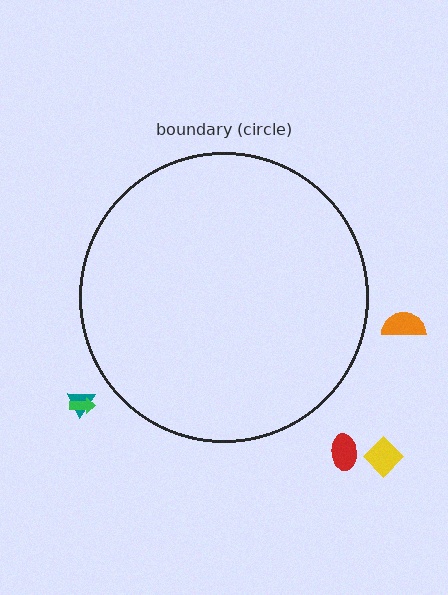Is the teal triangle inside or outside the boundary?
Outside.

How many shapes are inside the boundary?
0 inside, 5 outside.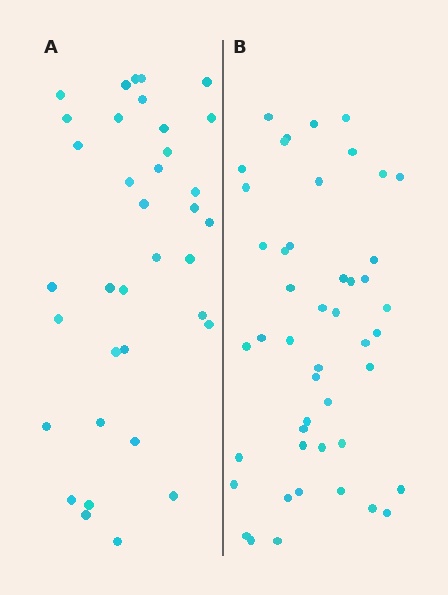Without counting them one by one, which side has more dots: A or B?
Region B (the right region) has more dots.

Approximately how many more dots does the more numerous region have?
Region B has roughly 12 or so more dots than region A.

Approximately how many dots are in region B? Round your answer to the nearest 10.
About 50 dots. (The exact count is 47, which rounds to 50.)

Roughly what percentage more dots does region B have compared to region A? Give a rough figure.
About 30% more.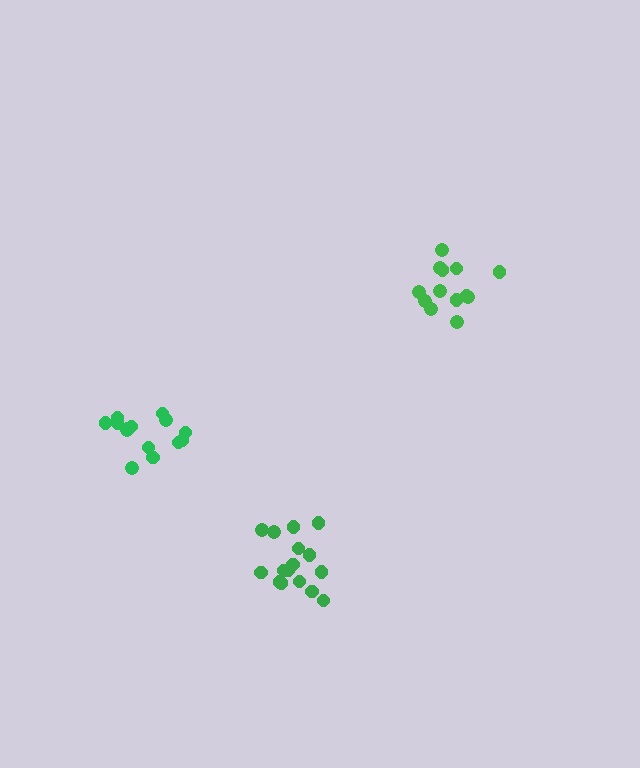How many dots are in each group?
Group 1: 13 dots, Group 2: 16 dots, Group 3: 14 dots (43 total).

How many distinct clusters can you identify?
There are 3 distinct clusters.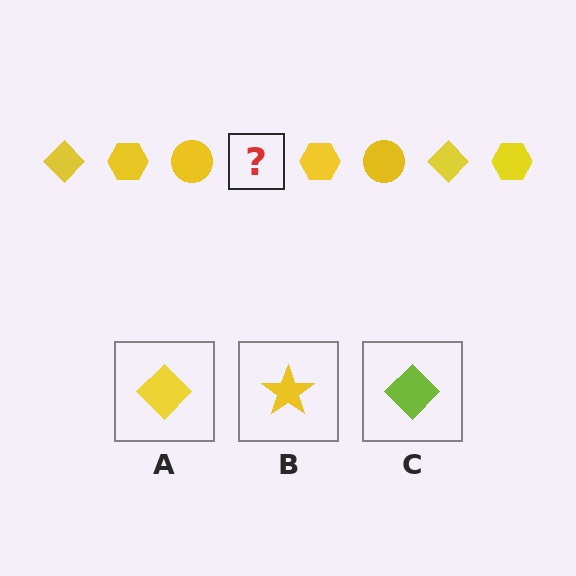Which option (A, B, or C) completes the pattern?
A.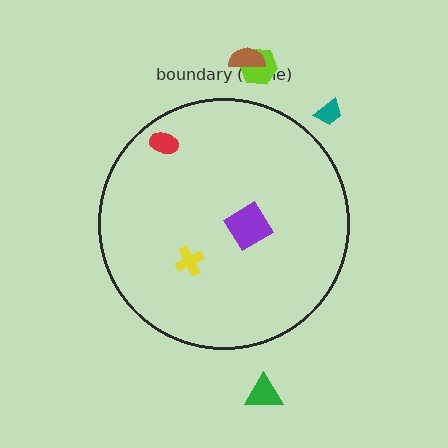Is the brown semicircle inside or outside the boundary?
Outside.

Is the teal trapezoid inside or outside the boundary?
Outside.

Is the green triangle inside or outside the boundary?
Outside.